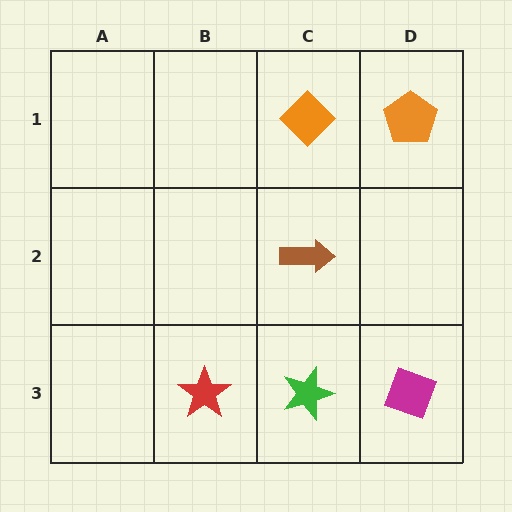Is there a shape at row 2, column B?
No, that cell is empty.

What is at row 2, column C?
A brown arrow.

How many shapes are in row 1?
2 shapes.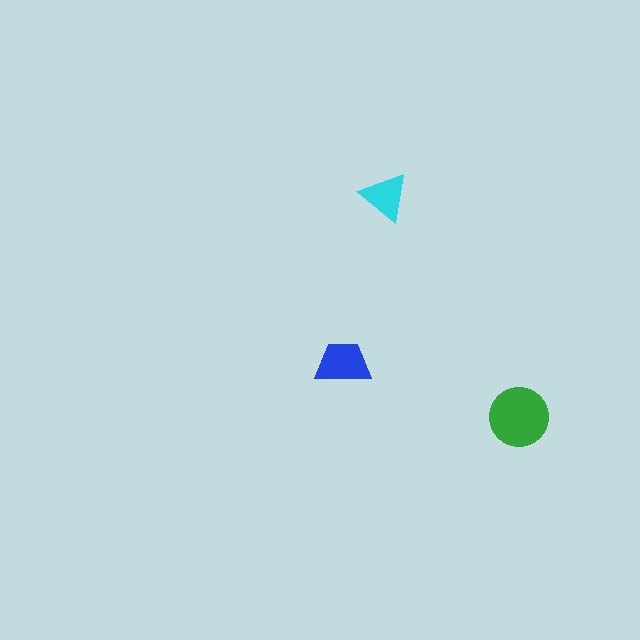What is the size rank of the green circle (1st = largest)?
1st.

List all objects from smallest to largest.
The cyan triangle, the blue trapezoid, the green circle.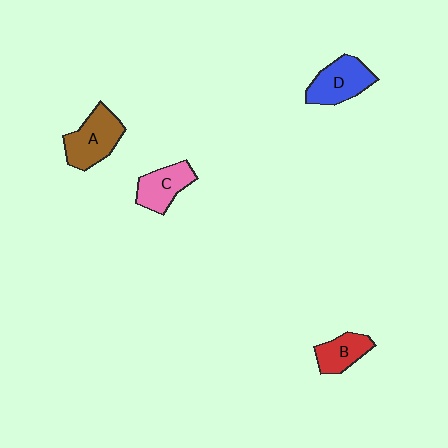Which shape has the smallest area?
Shape B (red).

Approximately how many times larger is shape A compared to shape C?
Approximately 1.3 times.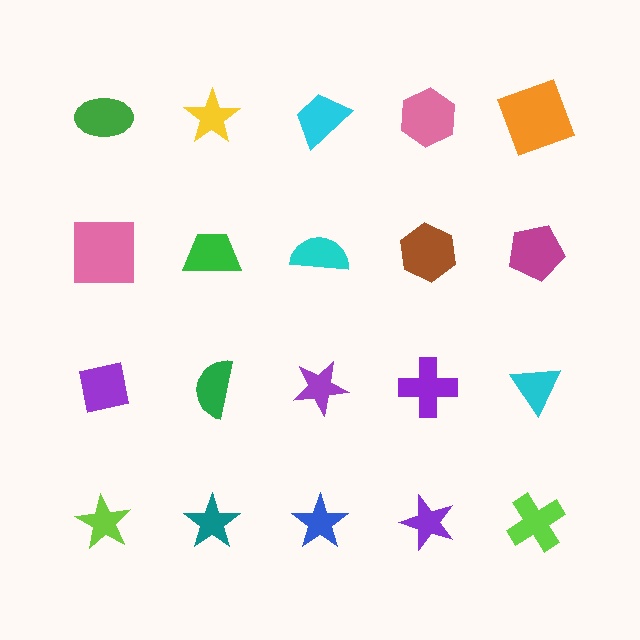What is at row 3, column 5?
A cyan triangle.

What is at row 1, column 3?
A cyan trapezoid.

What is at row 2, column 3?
A cyan semicircle.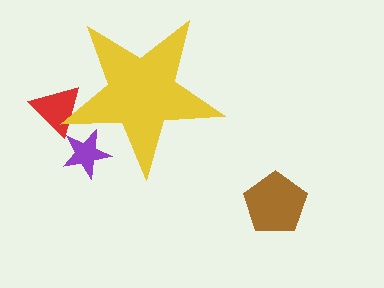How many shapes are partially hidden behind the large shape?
2 shapes are partially hidden.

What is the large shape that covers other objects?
A yellow star.